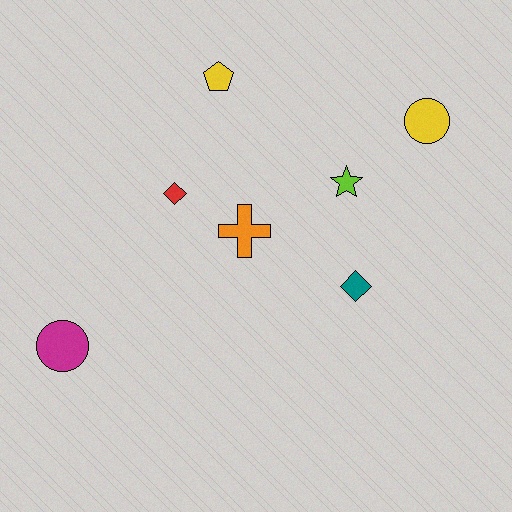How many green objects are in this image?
There are no green objects.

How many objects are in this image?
There are 7 objects.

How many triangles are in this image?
There are no triangles.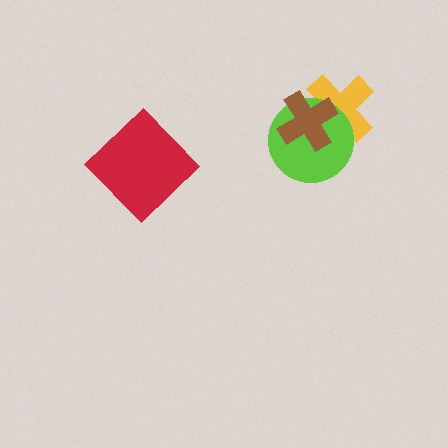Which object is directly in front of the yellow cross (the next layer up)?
The lime circle is directly in front of the yellow cross.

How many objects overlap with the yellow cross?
2 objects overlap with the yellow cross.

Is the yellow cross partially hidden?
Yes, it is partially covered by another shape.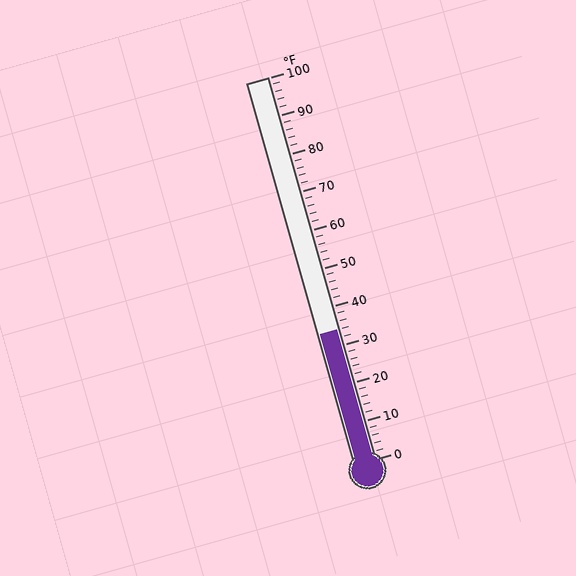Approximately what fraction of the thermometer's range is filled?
The thermometer is filled to approximately 35% of its range.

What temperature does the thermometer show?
The thermometer shows approximately 34°F.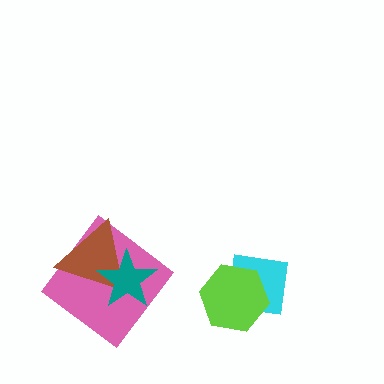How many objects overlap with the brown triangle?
2 objects overlap with the brown triangle.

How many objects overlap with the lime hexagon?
1 object overlaps with the lime hexagon.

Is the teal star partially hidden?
No, no other shape covers it.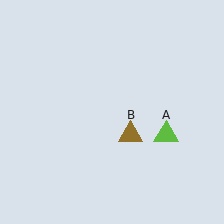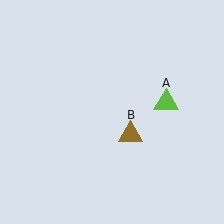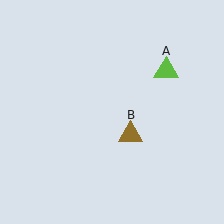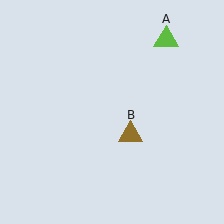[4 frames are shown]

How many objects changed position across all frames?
1 object changed position: lime triangle (object A).